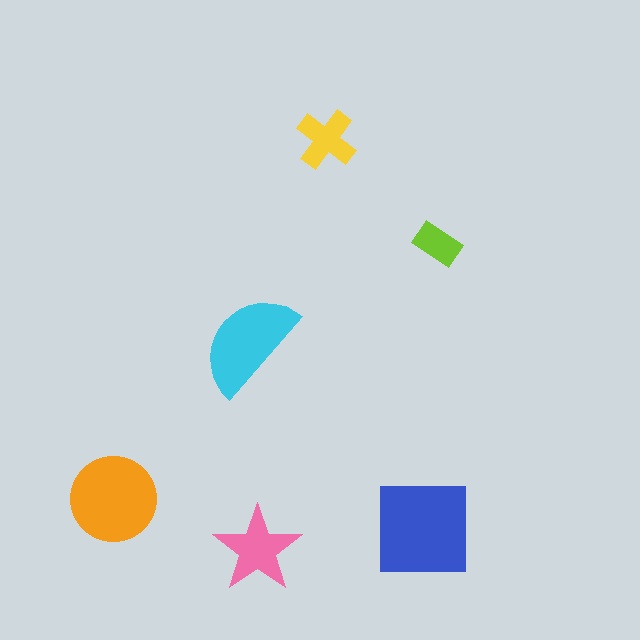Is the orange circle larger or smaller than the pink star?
Larger.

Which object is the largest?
The blue square.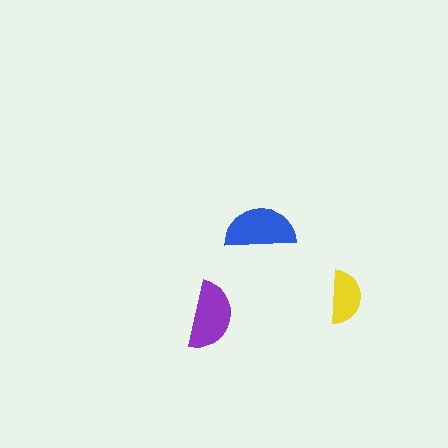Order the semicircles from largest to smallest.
the blue one, the purple one, the yellow one.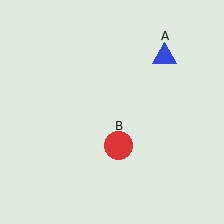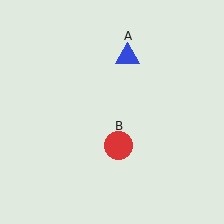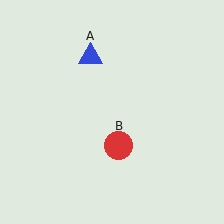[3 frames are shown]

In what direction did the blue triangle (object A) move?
The blue triangle (object A) moved left.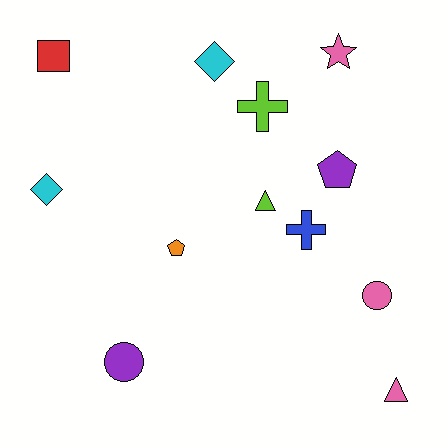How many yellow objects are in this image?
There are no yellow objects.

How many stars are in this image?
There is 1 star.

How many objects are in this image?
There are 12 objects.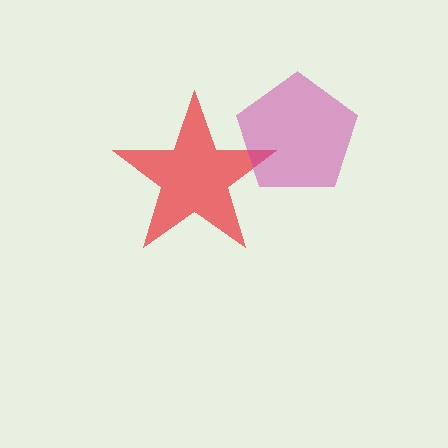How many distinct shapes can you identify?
There are 2 distinct shapes: a red star, a magenta pentagon.